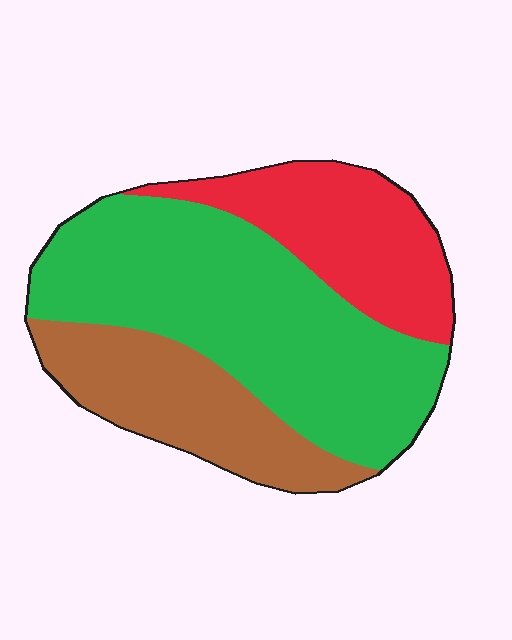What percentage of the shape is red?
Red covers 24% of the shape.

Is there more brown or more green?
Green.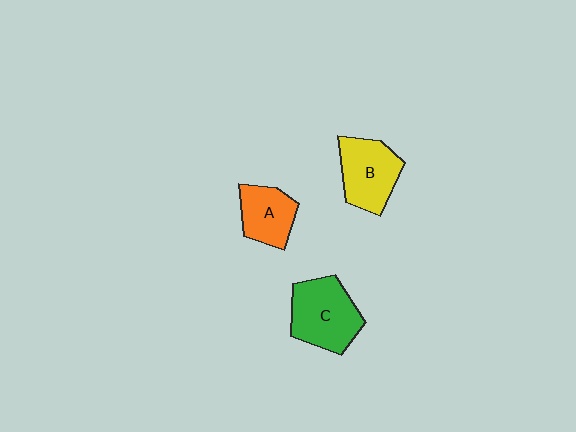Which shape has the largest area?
Shape C (green).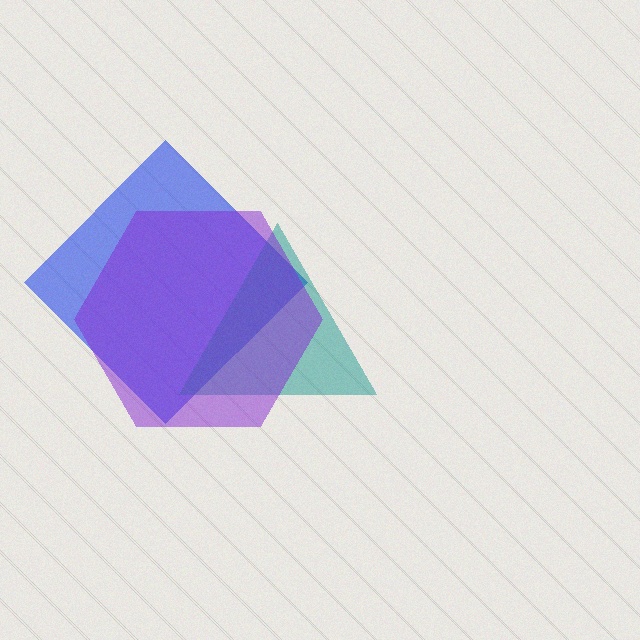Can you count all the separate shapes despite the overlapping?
Yes, there are 3 separate shapes.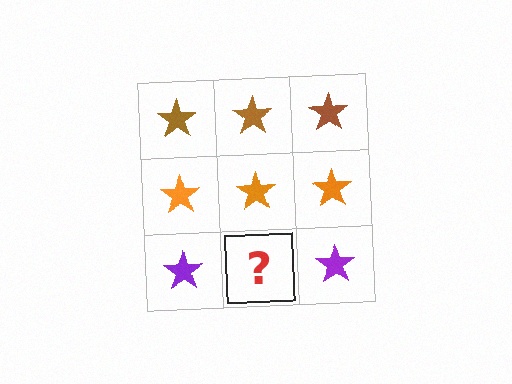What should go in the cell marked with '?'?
The missing cell should contain a purple star.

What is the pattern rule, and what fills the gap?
The rule is that each row has a consistent color. The gap should be filled with a purple star.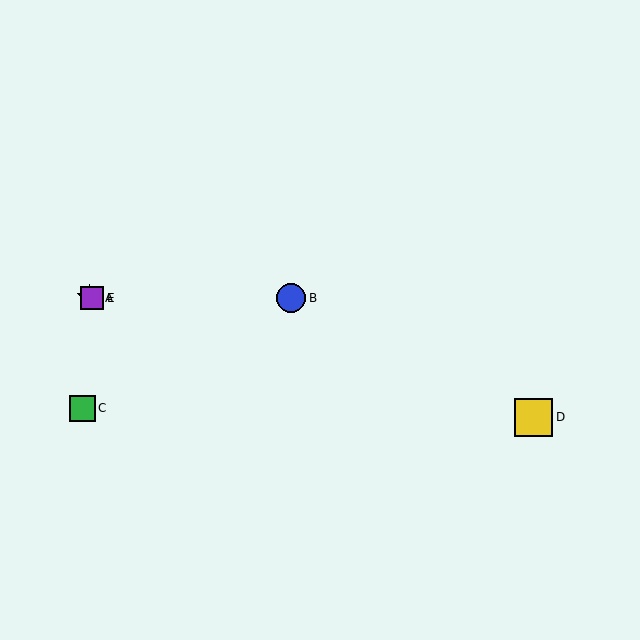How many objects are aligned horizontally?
3 objects (A, B, E) are aligned horizontally.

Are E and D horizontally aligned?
No, E is at y≈298 and D is at y≈417.